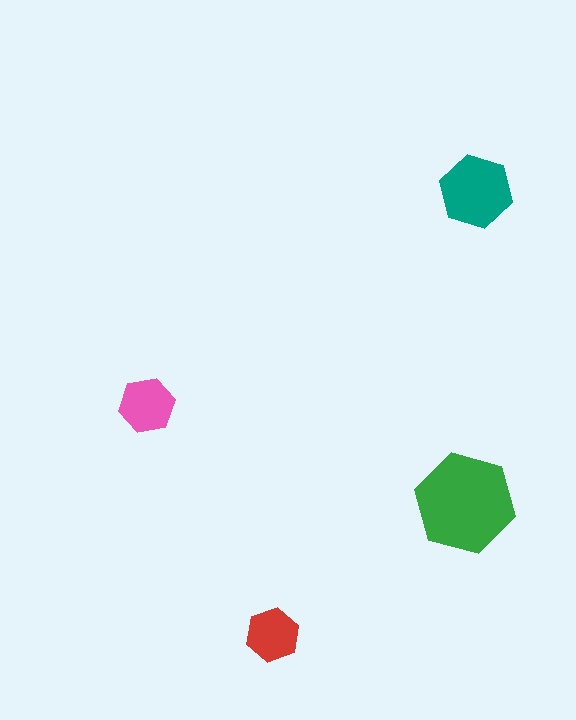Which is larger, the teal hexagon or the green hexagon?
The green one.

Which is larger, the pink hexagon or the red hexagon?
The pink one.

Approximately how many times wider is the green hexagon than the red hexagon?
About 2 times wider.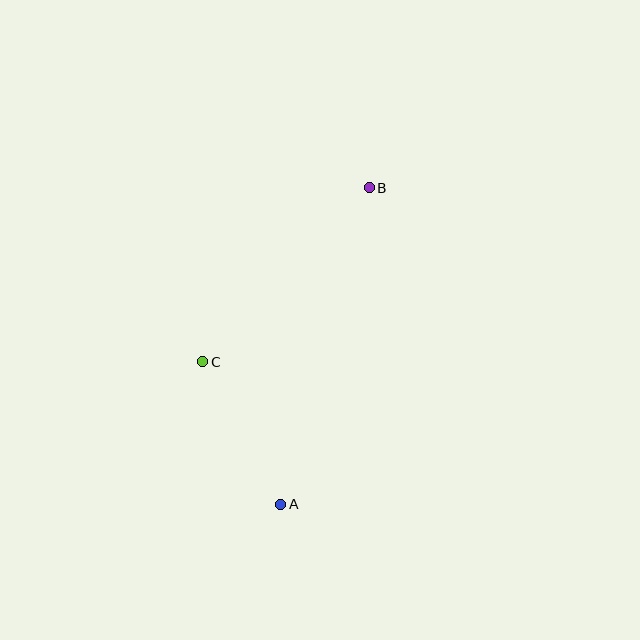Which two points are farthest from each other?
Points A and B are farthest from each other.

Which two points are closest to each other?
Points A and C are closest to each other.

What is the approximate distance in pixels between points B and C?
The distance between B and C is approximately 240 pixels.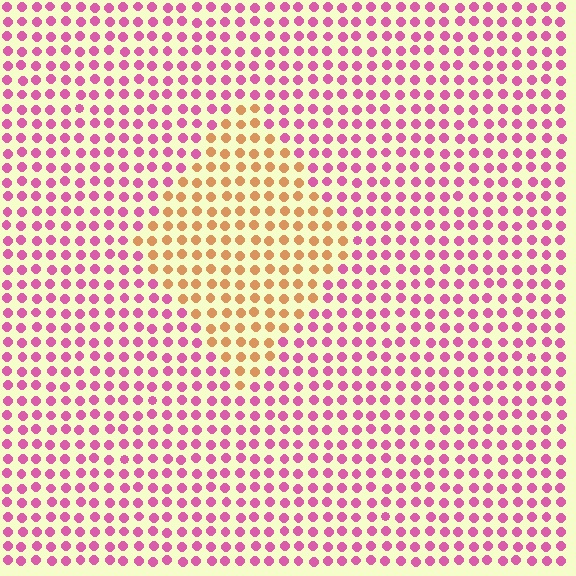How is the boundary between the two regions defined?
The boundary is defined purely by a slight shift in hue (about 64 degrees). Spacing, size, and orientation are identical on both sides.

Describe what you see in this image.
The image is filled with small pink elements in a uniform arrangement. A diamond-shaped region is visible where the elements are tinted to a slightly different hue, forming a subtle color boundary.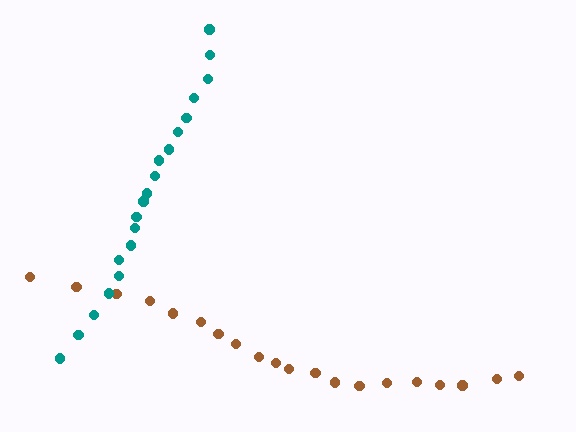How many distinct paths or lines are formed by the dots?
There are 2 distinct paths.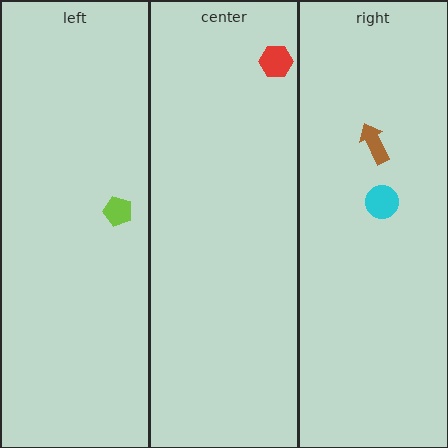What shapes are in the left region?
The lime pentagon.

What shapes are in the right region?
The brown arrow, the cyan circle.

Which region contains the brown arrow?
The right region.